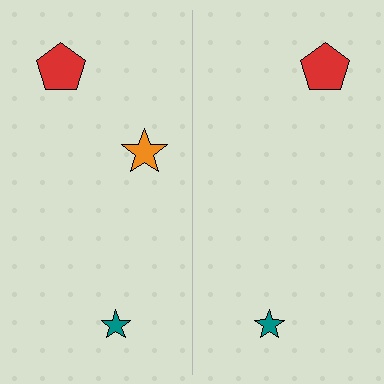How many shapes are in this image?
There are 5 shapes in this image.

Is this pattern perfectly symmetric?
No, the pattern is not perfectly symmetric. A orange star is missing from the right side.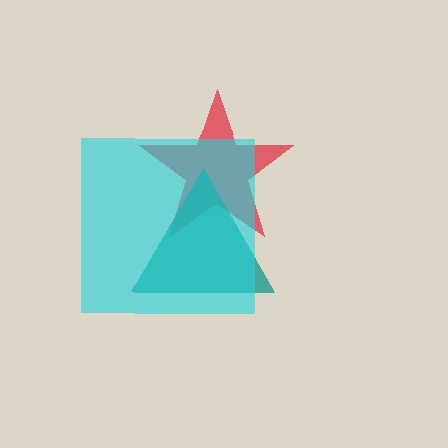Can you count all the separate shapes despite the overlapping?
Yes, there are 3 separate shapes.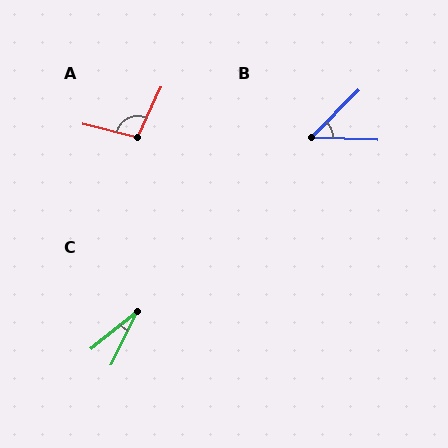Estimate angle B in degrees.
Approximately 47 degrees.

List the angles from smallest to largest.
C (24°), B (47°), A (100°).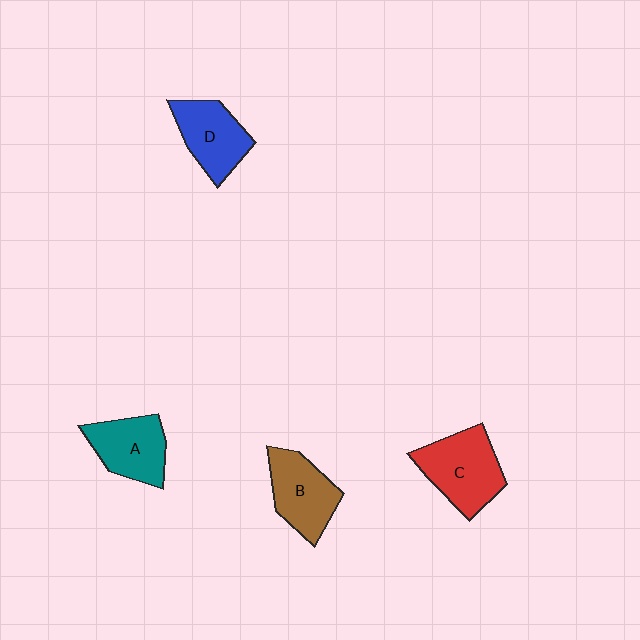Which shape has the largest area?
Shape C (red).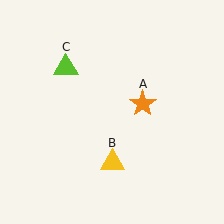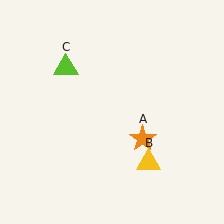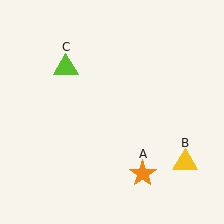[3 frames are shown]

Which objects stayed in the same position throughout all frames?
Lime triangle (object C) remained stationary.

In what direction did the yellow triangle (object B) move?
The yellow triangle (object B) moved right.